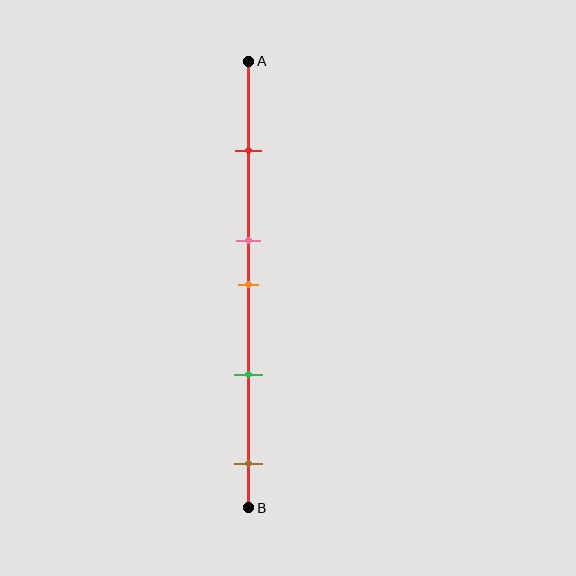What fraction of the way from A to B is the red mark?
The red mark is approximately 20% (0.2) of the way from A to B.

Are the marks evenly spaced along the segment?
No, the marks are not evenly spaced.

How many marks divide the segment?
There are 5 marks dividing the segment.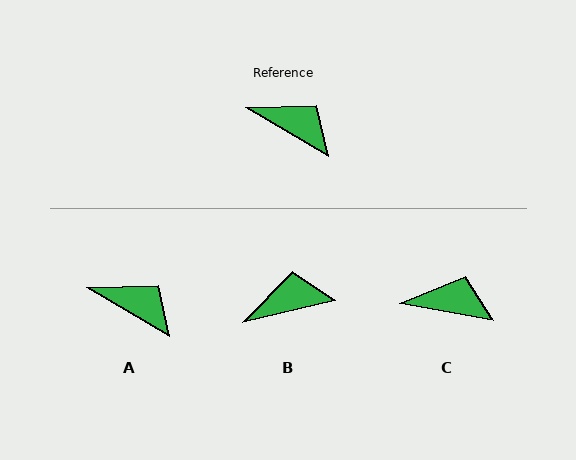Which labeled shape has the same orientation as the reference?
A.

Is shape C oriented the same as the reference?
No, it is off by about 21 degrees.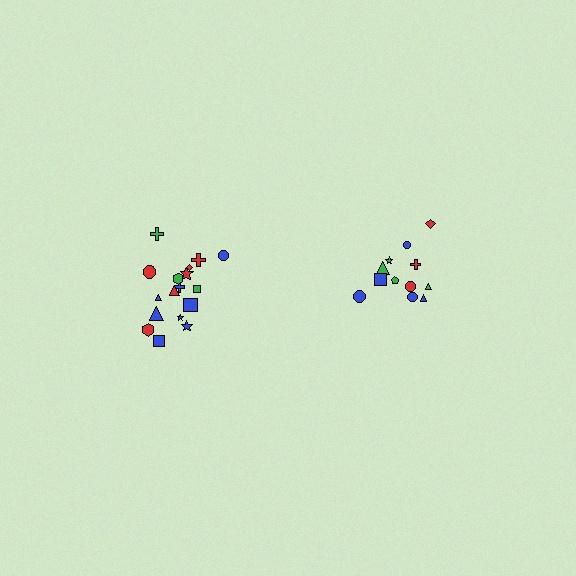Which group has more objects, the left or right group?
The left group.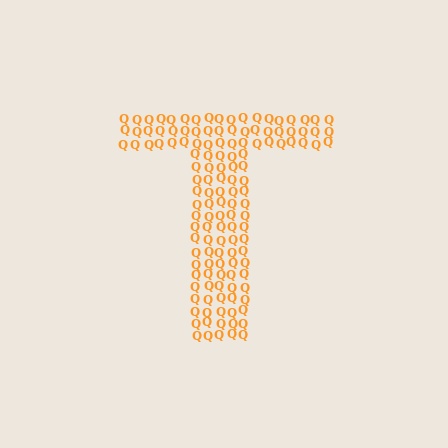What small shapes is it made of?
It is made of small letter Q's.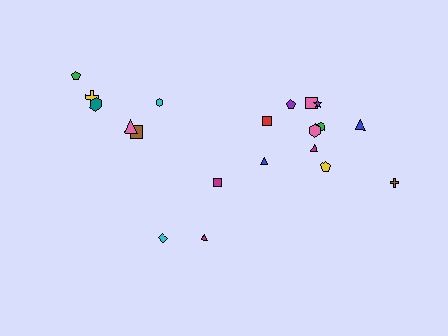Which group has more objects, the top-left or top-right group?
The top-right group.